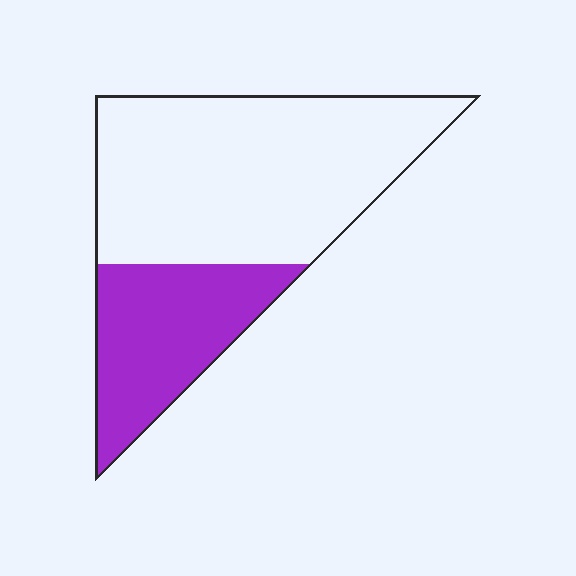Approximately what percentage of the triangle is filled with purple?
Approximately 30%.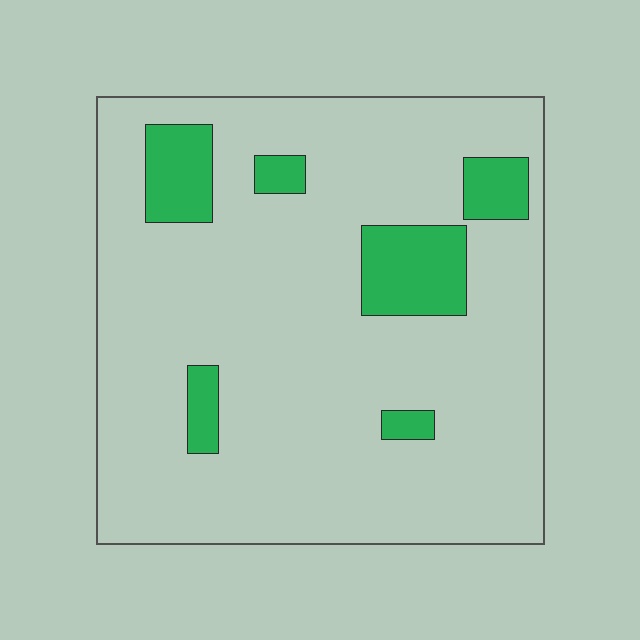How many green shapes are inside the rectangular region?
6.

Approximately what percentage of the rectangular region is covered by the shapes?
Approximately 15%.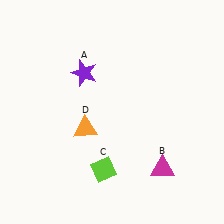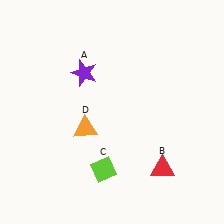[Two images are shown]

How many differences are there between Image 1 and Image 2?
There is 1 difference between the two images.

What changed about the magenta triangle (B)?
In Image 1, B is magenta. In Image 2, it changed to red.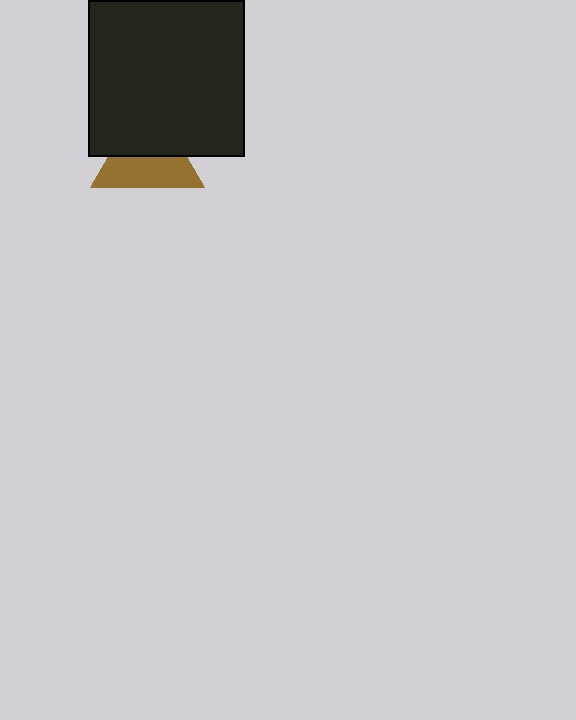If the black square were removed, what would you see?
You would see the complete brown triangle.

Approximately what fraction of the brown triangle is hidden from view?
Roughly 49% of the brown triangle is hidden behind the black square.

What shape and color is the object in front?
The object in front is a black square.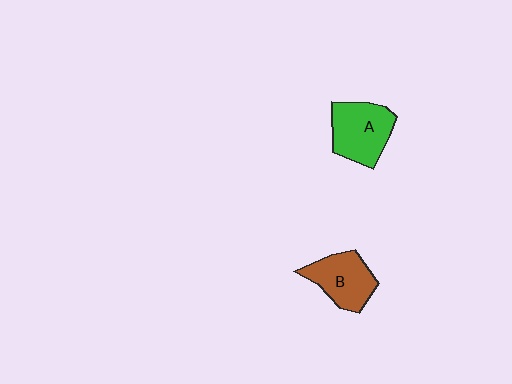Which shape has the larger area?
Shape A (green).